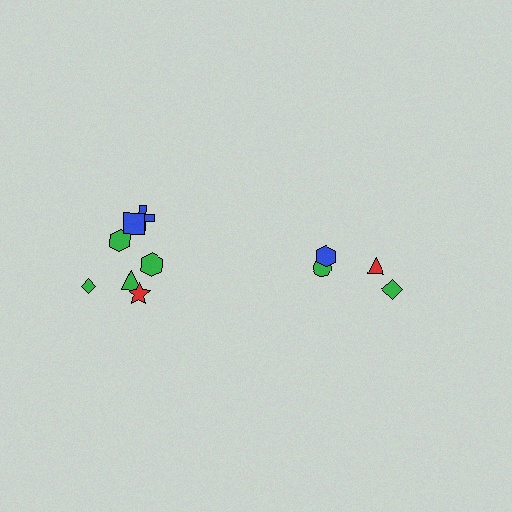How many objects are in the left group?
There are 7 objects.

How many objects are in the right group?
There are 4 objects.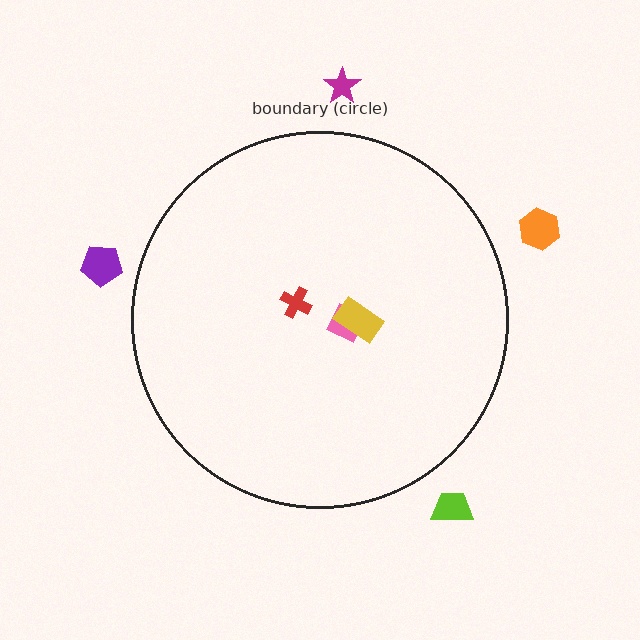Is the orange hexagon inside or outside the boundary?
Outside.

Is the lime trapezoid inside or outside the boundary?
Outside.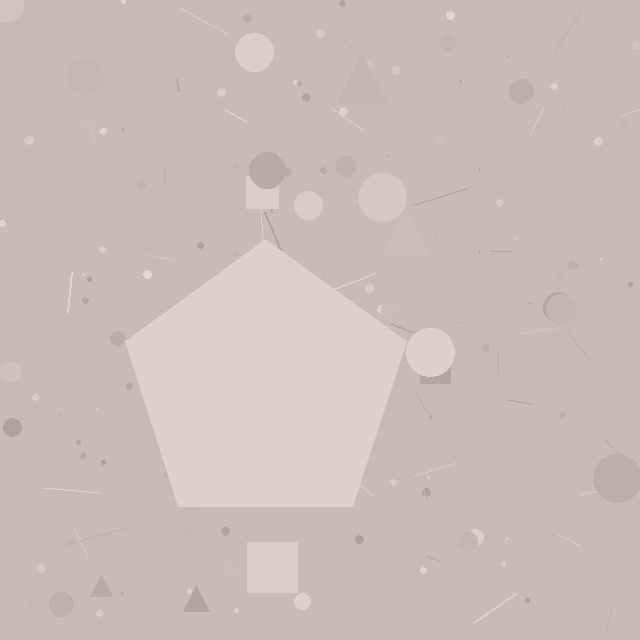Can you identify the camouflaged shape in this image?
The camouflaged shape is a pentagon.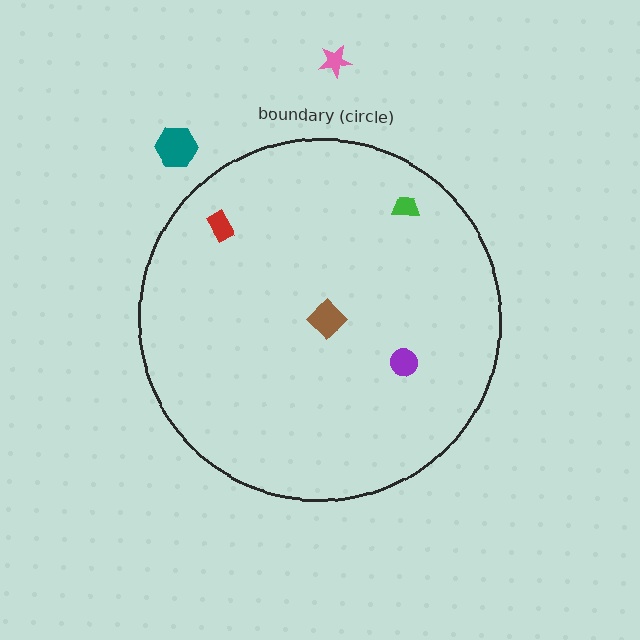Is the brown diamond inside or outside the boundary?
Inside.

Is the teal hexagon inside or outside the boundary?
Outside.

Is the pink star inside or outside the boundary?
Outside.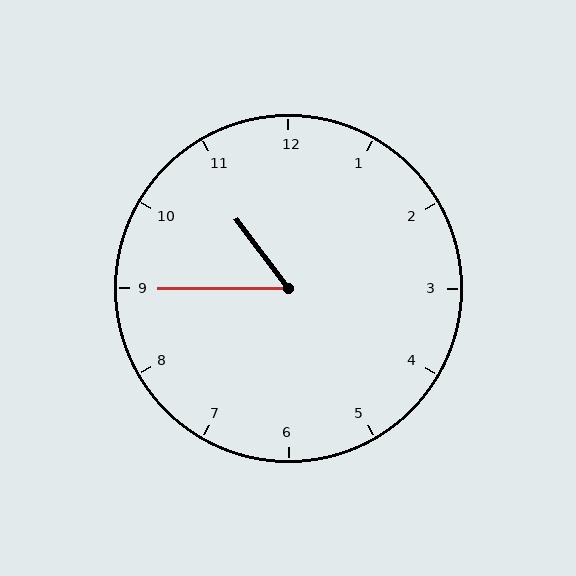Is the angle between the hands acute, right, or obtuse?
It is acute.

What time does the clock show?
10:45.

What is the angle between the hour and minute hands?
Approximately 52 degrees.